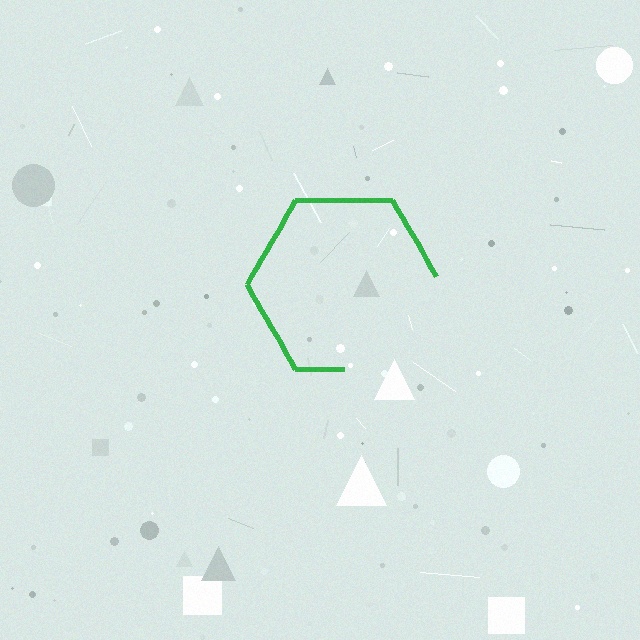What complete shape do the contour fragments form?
The contour fragments form a hexagon.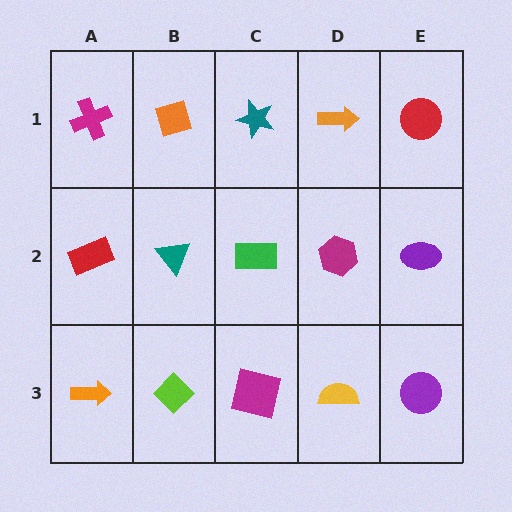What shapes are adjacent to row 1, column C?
A green rectangle (row 2, column C), an orange diamond (row 1, column B), an orange arrow (row 1, column D).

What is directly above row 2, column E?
A red circle.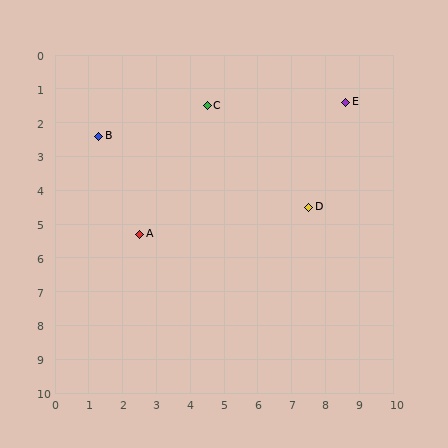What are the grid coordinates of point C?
Point C is at approximately (4.5, 1.5).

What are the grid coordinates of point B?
Point B is at approximately (1.3, 2.4).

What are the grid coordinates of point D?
Point D is at approximately (7.5, 4.5).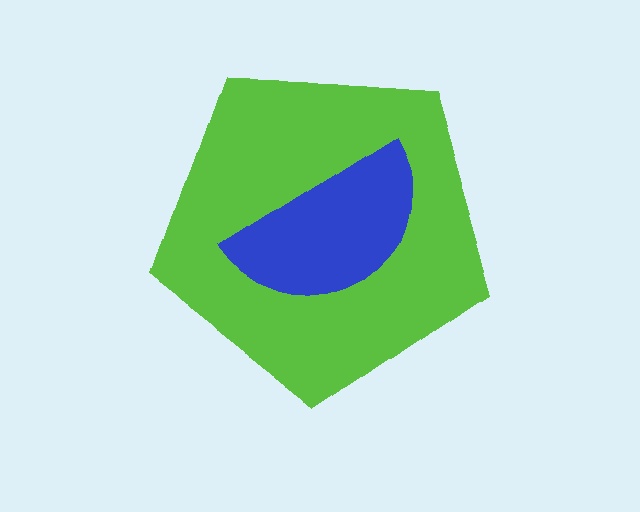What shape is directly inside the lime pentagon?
The blue semicircle.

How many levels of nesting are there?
2.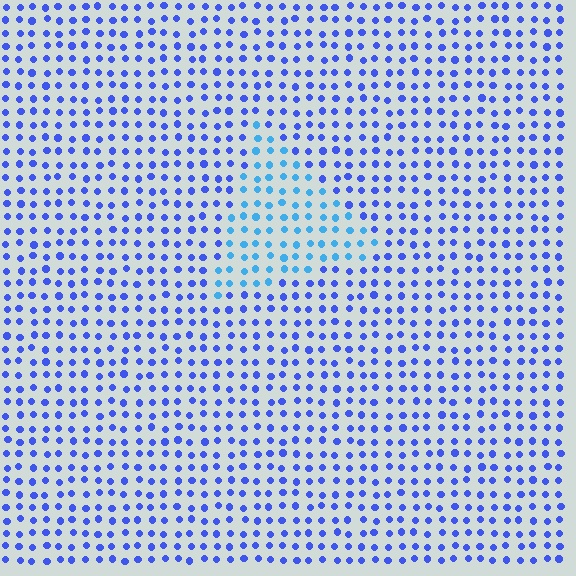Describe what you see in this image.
The image is filled with small blue elements in a uniform arrangement. A triangle-shaped region is visible where the elements are tinted to a slightly different hue, forming a subtle color boundary.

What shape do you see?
I see a triangle.